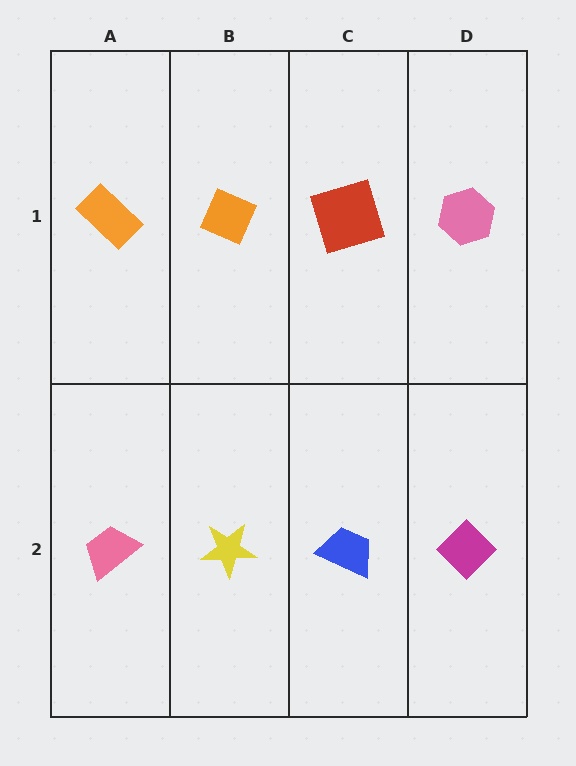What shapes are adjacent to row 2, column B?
An orange diamond (row 1, column B), a pink trapezoid (row 2, column A), a blue trapezoid (row 2, column C).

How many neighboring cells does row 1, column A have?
2.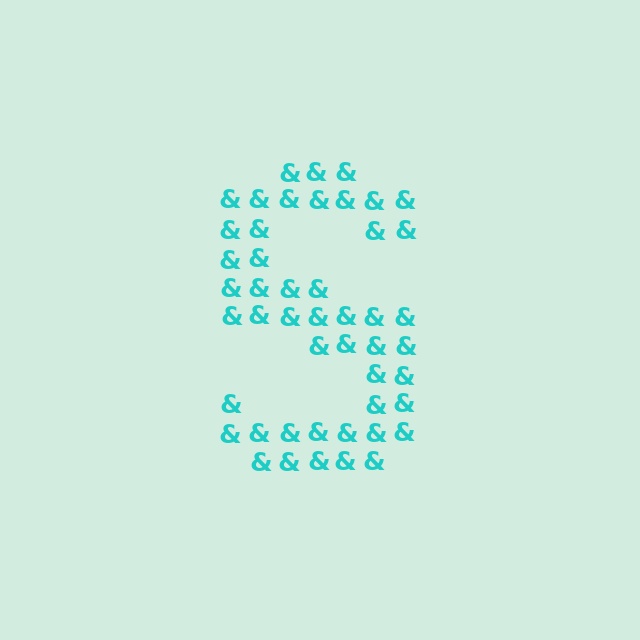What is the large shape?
The large shape is the letter S.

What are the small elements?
The small elements are ampersands.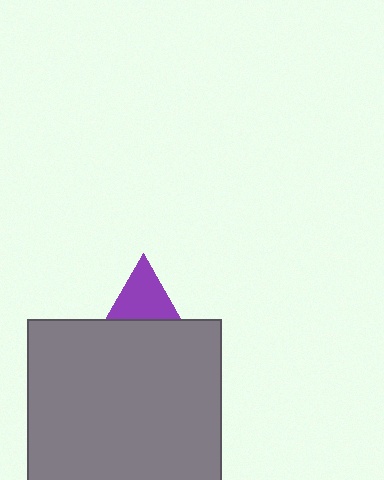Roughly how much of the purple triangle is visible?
A small part of it is visible (roughly 35%).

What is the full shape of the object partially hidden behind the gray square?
The partially hidden object is a purple triangle.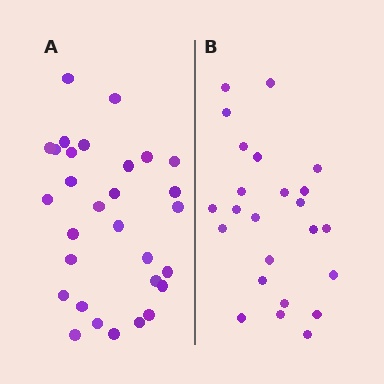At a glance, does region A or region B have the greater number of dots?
Region A (the left region) has more dots.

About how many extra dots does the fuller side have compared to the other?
Region A has about 6 more dots than region B.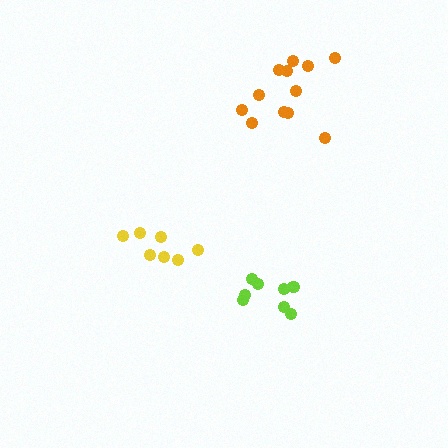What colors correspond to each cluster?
The clusters are colored: yellow, orange, lime.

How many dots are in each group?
Group 1: 7 dots, Group 2: 12 dots, Group 3: 8 dots (27 total).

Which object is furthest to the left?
The yellow cluster is leftmost.